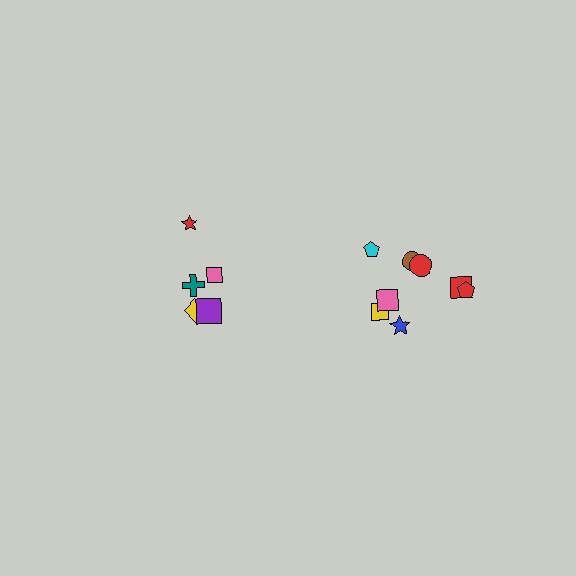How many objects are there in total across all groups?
There are 13 objects.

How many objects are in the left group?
There are 5 objects.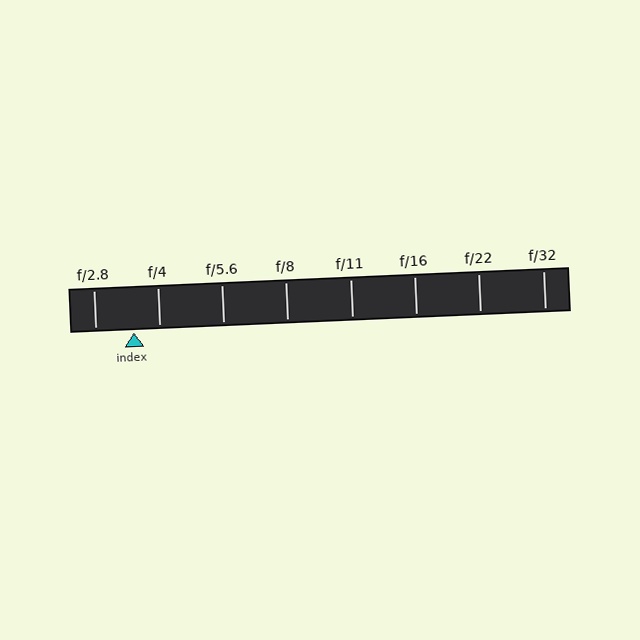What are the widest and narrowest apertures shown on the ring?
The widest aperture shown is f/2.8 and the narrowest is f/32.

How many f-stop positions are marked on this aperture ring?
There are 8 f-stop positions marked.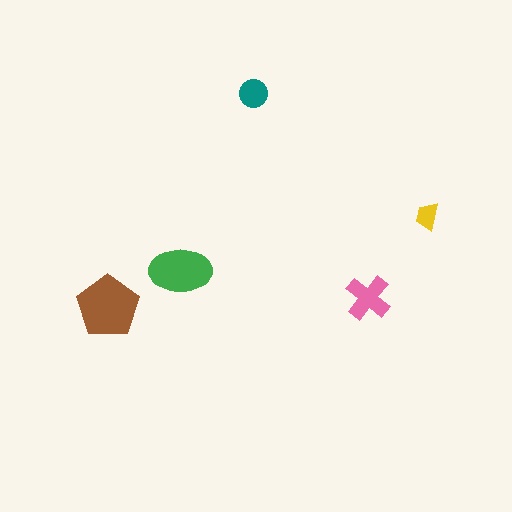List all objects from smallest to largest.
The yellow trapezoid, the teal circle, the pink cross, the green ellipse, the brown pentagon.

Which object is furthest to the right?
The yellow trapezoid is rightmost.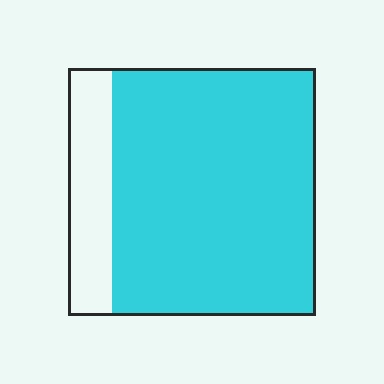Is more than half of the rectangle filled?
Yes.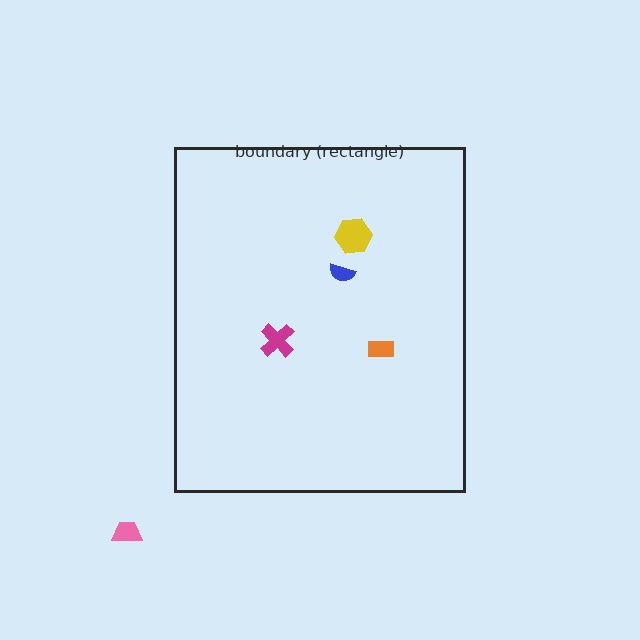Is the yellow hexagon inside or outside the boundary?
Inside.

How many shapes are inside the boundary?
4 inside, 1 outside.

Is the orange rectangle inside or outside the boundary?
Inside.